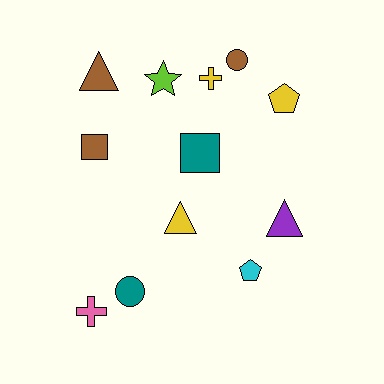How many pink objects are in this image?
There is 1 pink object.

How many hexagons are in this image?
There are no hexagons.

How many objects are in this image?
There are 12 objects.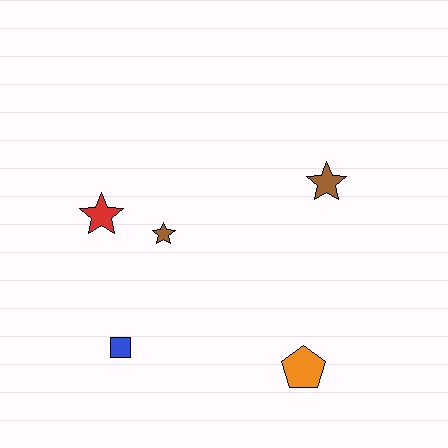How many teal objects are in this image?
There are no teal objects.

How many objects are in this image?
There are 5 objects.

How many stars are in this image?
There are 3 stars.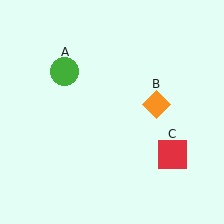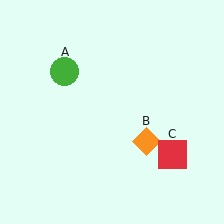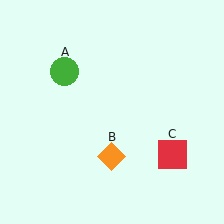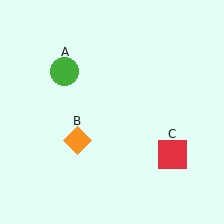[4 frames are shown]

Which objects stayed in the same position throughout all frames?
Green circle (object A) and red square (object C) remained stationary.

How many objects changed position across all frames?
1 object changed position: orange diamond (object B).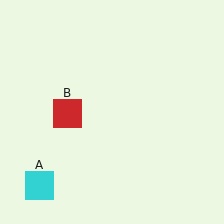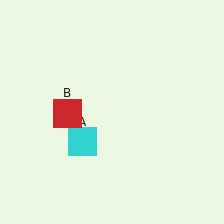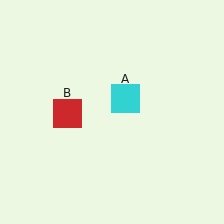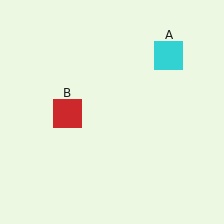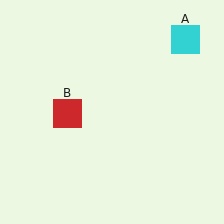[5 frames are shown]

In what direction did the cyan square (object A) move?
The cyan square (object A) moved up and to the right.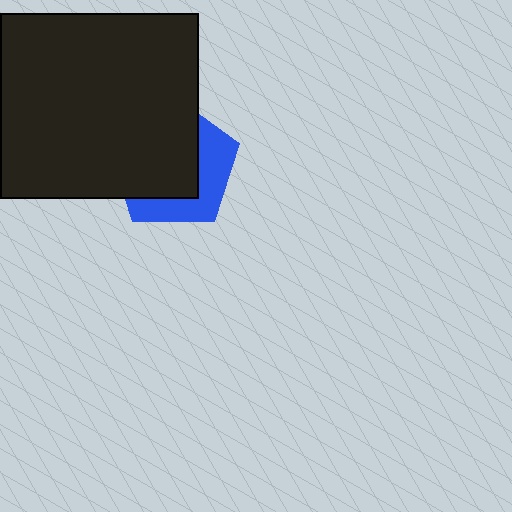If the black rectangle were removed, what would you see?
You would see the complete blue pentagon.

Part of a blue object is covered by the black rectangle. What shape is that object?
It is a pentagon.